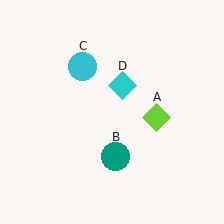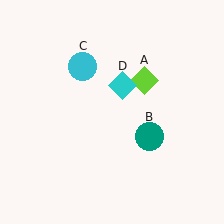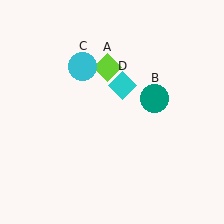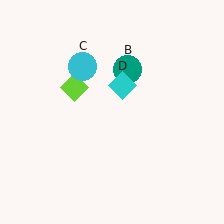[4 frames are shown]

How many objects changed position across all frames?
2 objects changed position: lime diamond (object A), teal circle (object B).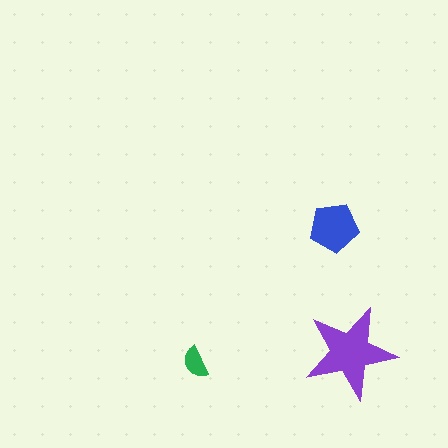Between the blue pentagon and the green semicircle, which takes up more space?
The blue pentagon.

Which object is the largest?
The purple star.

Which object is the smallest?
The green semicircle.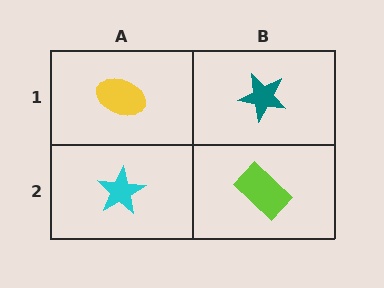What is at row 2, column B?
A lime rectangle.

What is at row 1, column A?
A yellow ellipse.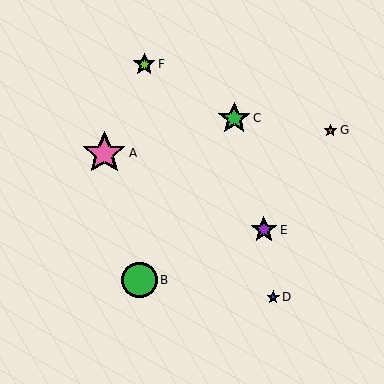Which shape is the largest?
The pink star (labeled A) is the largest.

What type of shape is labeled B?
Shape B is a green circle.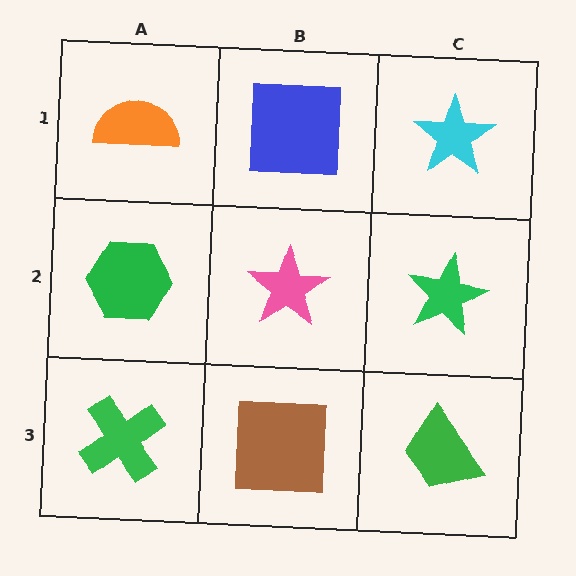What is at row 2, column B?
A pink star.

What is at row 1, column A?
An orange semicircle.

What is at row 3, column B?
A brown square.